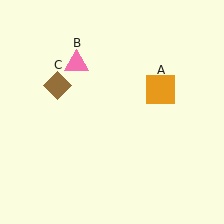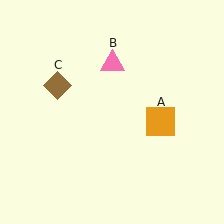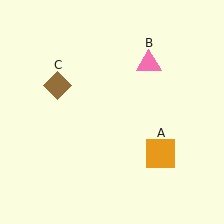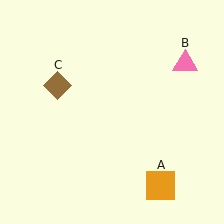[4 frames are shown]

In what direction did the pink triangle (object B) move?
The pink triangle (object B) moved right.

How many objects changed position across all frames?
2 objects changed position: orange square (object A), pink triangle (object B).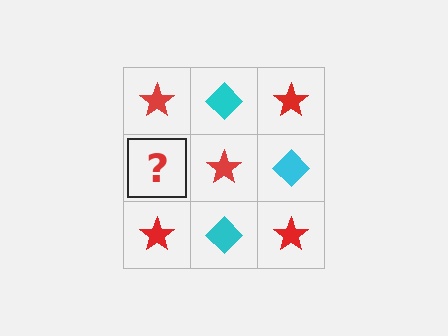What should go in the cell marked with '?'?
The missing cell should contain a cyan diamond.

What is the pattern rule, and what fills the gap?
The rule is that it alternates red star and cyan diamond in a checkerboard pattern. The gap should be filled with a cyan diamond.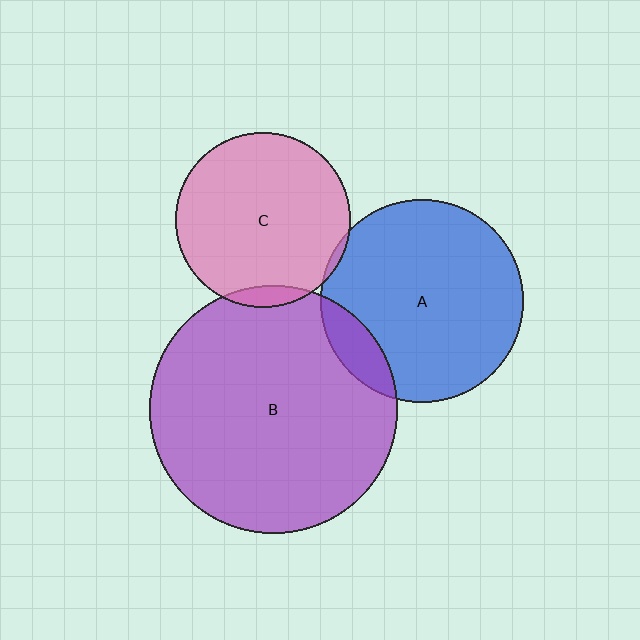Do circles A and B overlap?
Yes.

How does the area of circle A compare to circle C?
Approximately 1.4 times.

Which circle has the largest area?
Circle B (purple).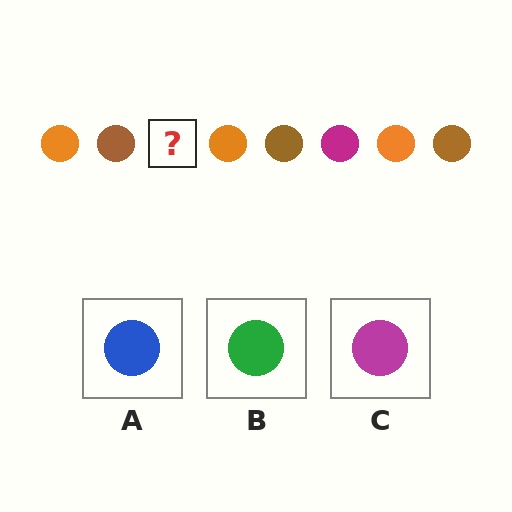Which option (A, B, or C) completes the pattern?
C.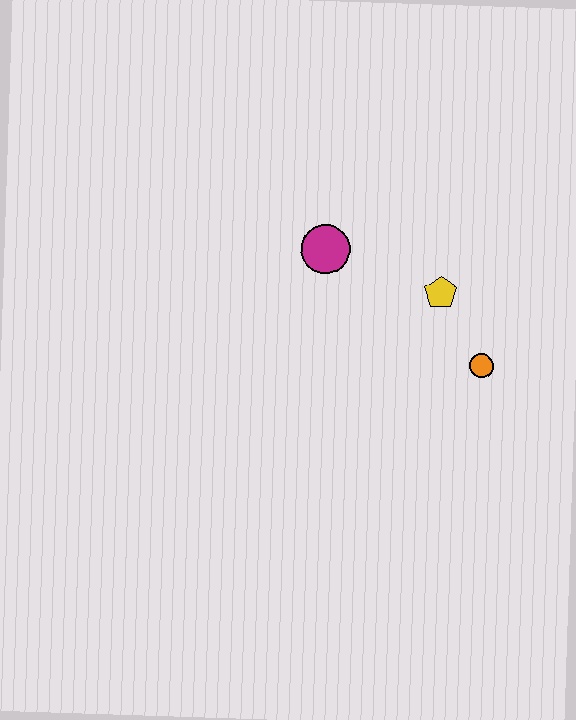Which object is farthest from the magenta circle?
The orange circle is farthest from the magenta circle.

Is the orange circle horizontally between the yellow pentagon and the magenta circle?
No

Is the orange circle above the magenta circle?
No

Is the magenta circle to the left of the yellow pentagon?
Yes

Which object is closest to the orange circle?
The yellow pentagon is closest to the orange circle.